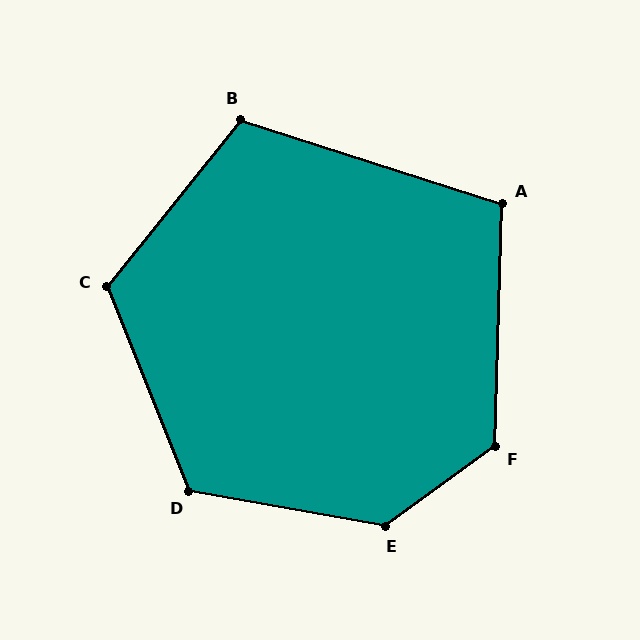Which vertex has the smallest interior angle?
A, at approximately 106 degrees.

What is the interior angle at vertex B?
Approximately 111 degrees (obtuse).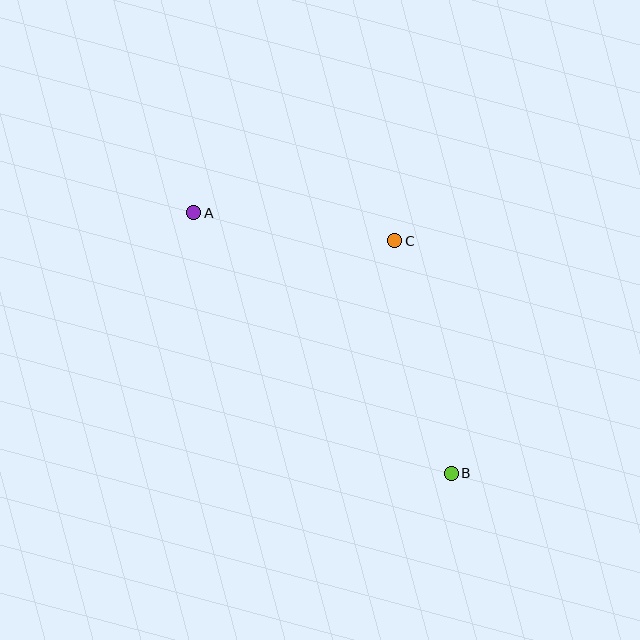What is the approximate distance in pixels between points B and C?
The distance between B and C is approximately 239 pixels.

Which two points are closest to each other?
Points A and C are closest to each other.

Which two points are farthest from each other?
Points A and B are farthest from each other.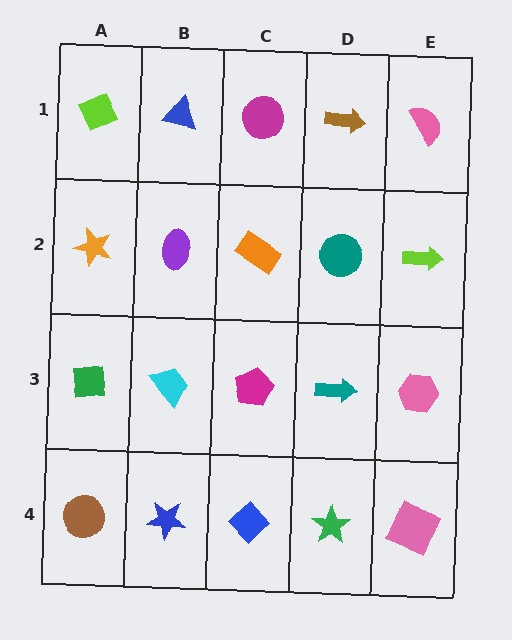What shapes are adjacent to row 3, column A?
An orange star (row 2, column A), a brown circle (row 4, column A), a cyan trapezoid (row 3, column B).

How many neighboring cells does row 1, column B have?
3.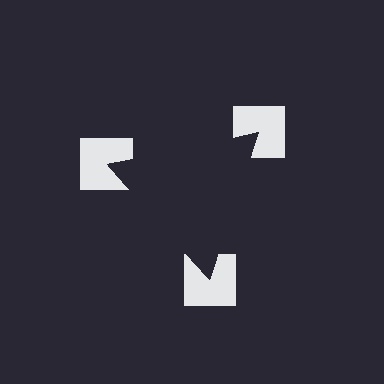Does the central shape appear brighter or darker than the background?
It typically appears slightly darker than the background, even though no actual brightness change is drawn.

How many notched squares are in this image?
There are 3 — one at each vertex of the illusory triangle.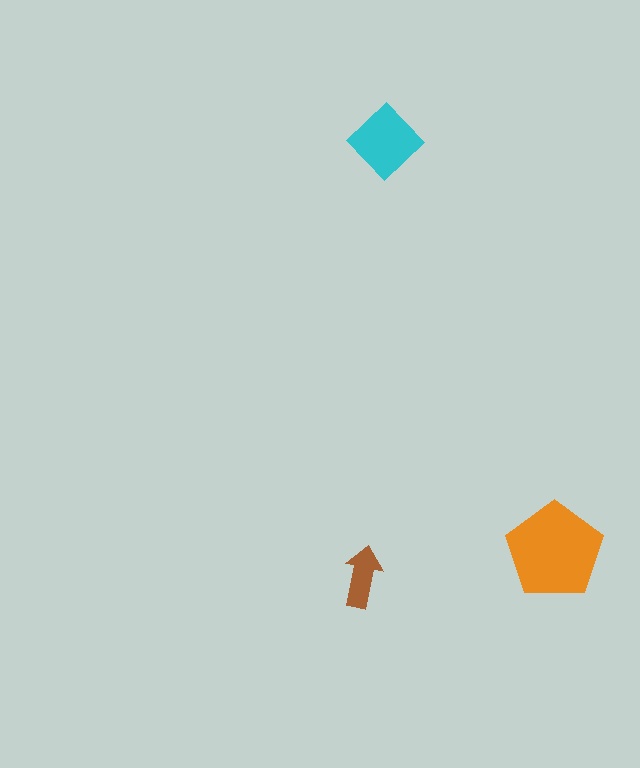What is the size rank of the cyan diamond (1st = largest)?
2nd.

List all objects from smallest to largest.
The brown arrow, the cyan diamond, the orange pentagon.